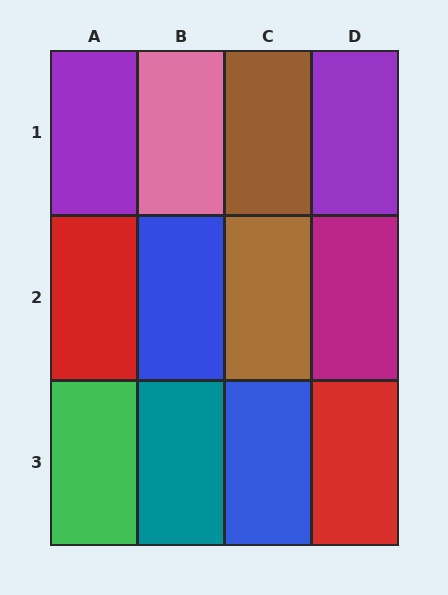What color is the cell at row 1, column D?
Purple.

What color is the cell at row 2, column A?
Red.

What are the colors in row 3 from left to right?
Green, teal, blue, red.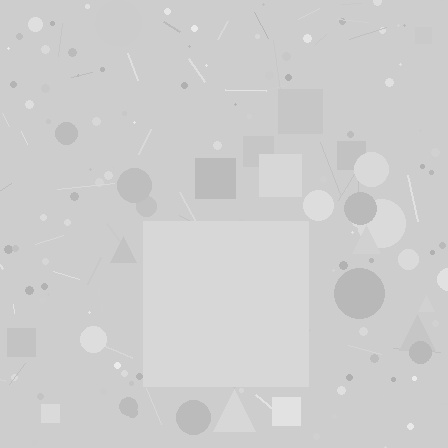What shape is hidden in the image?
A square is hidden in the image.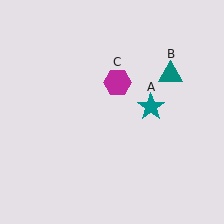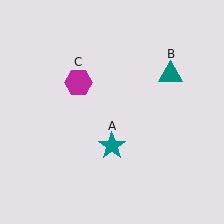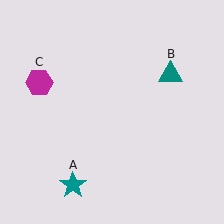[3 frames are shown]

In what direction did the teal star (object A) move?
The teal star (object A) moved down and to the left.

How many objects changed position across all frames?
2 objects changed position: teal star (object A), magenta hexagon (object C).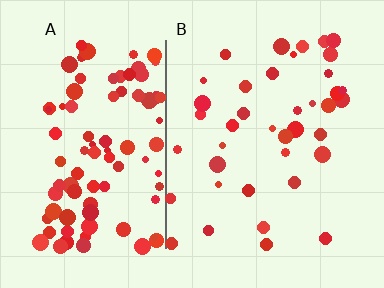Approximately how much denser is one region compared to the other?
Approximately 2.5× — region A over region B.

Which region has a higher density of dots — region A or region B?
A (the left).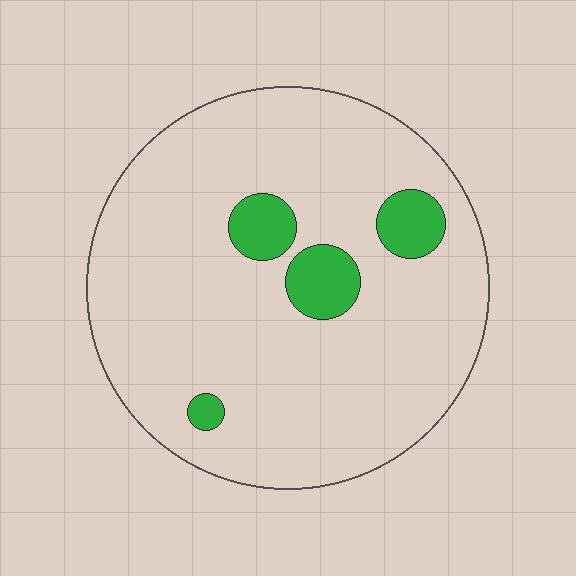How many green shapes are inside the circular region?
4.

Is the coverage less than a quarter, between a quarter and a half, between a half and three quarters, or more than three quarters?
Less than a quarter.